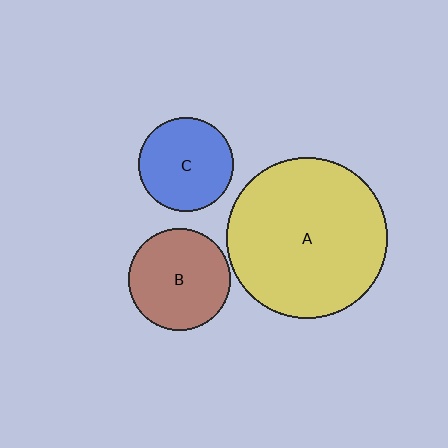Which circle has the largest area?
Circle A (yellow).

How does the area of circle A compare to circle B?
Approximately 2.5 times.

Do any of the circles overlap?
No, none of the circles overlap.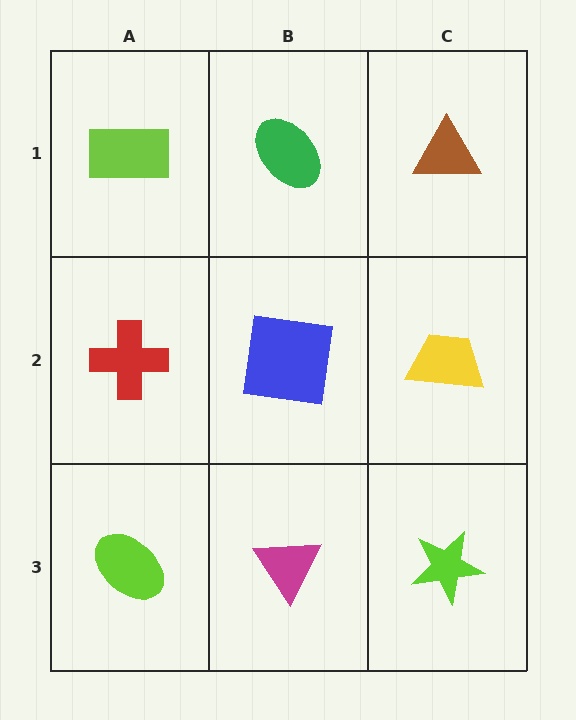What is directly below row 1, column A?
A red cross.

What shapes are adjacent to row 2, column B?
A green ellipse (row 1, column B), a magenta triangle (row 3, column B), a red cross (row 2, column A), a yellow trapezoid (row 2, column C).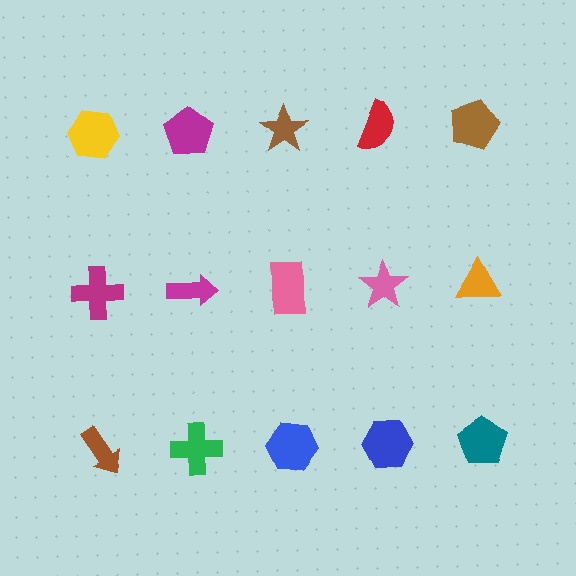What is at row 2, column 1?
A magenta cross.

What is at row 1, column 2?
A magenta pentagon.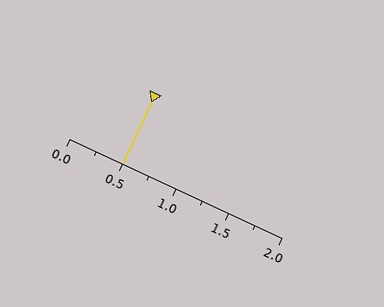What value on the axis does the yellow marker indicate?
The marker indicates approximately 0.5.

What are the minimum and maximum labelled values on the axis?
The axis runs from 0.0 to 2.0.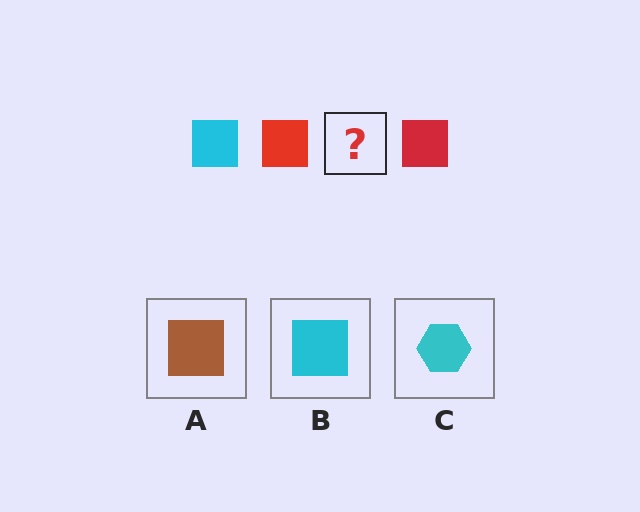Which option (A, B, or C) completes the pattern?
B.